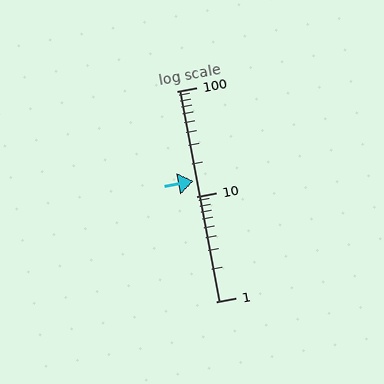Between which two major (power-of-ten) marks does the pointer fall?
The pointer is between 10 and 100.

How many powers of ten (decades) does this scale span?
The scale spans 2 decades, from 1 to 100.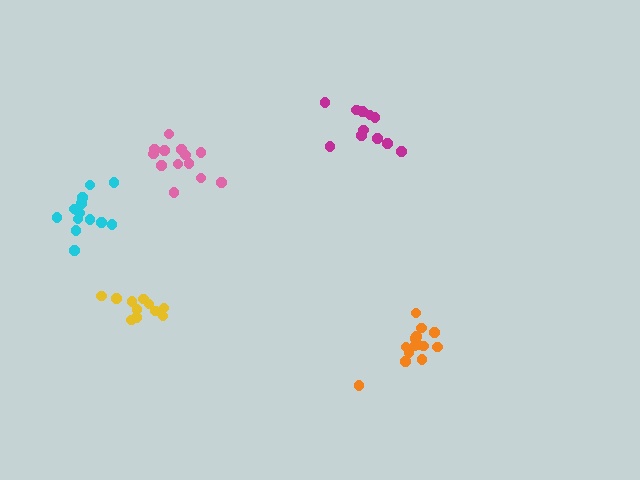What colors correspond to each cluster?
The clusters are colored: pink, orange, magenta, yellow, cyan.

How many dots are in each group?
Group 1: 13 dots, Group 2: 14 dots, Group 3: 11 dots, Group 4: 11 dots, Group 5: 13 dots (62 total).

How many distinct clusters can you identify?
There are 5 distinct clusters.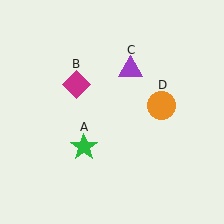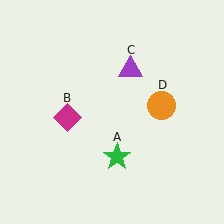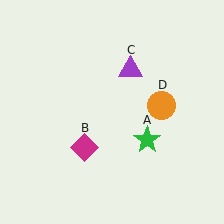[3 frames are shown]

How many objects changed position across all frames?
2 objects changed position: green star (object A), magenta diamond (object B).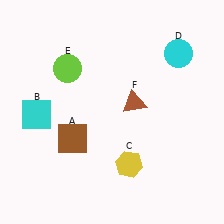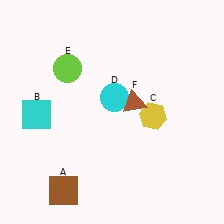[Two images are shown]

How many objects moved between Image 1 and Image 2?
3 objects moved between the two images.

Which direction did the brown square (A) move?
The brown square (A) moved down.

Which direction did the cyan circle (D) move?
The cyan circle (D) moved left.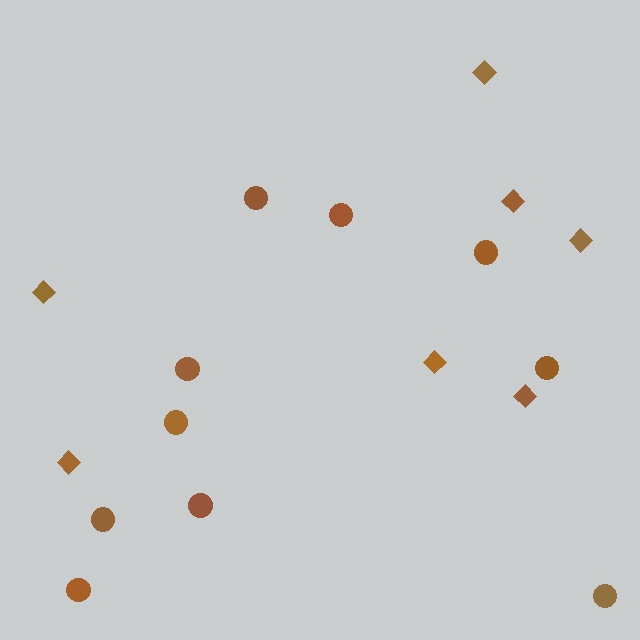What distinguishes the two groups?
There are 2 groups: one group of circles (10) and one group of diamonds (7).